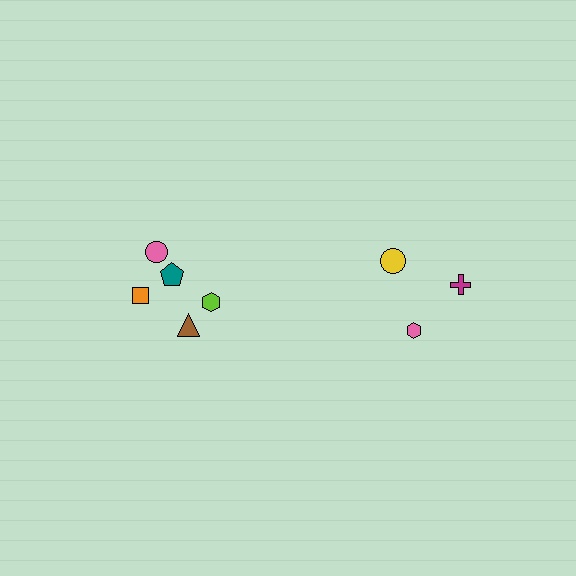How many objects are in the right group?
There are 3 objects.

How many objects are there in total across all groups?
There are 8 objects.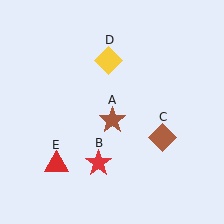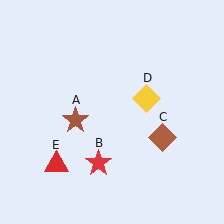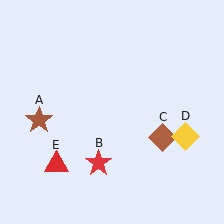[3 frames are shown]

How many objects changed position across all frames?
2 objects changed position: brown star (object A), yellow diamond (object D).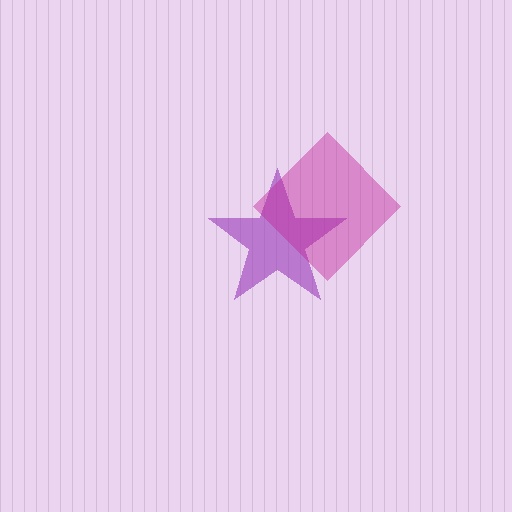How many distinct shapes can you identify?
There are 2 distinct shapes: a purple star, a magenta diamond.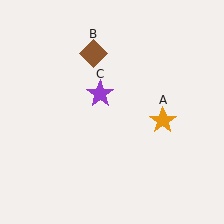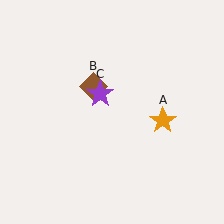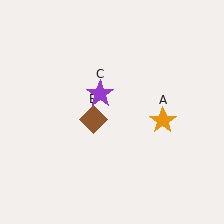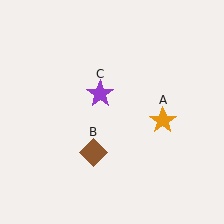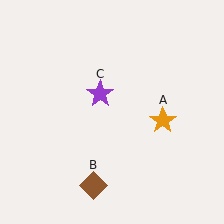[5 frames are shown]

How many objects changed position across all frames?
1 object changed position: brown diamond (object B).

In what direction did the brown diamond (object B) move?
The brown diamond (object B) moved down.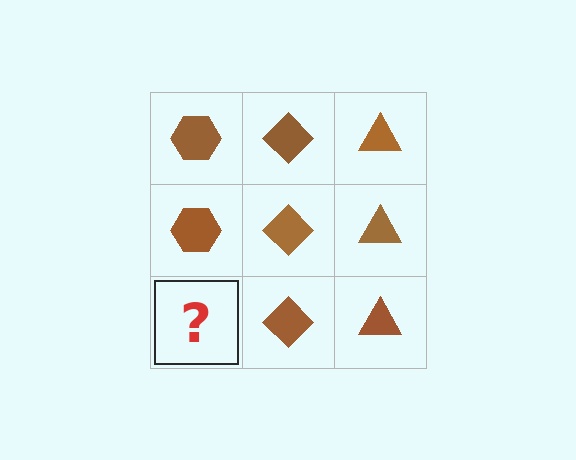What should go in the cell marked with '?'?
The missing cell should contain a brown hexagon.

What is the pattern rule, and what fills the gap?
The rule is that each column has a consistent shape. The gap should be filled with a brown hexagon.